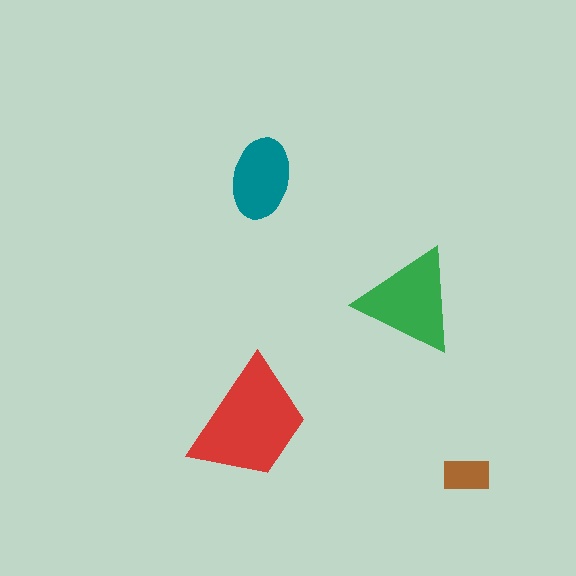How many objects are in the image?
There are 4 objects in the image.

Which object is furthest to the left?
The red trapezoid is leftmost.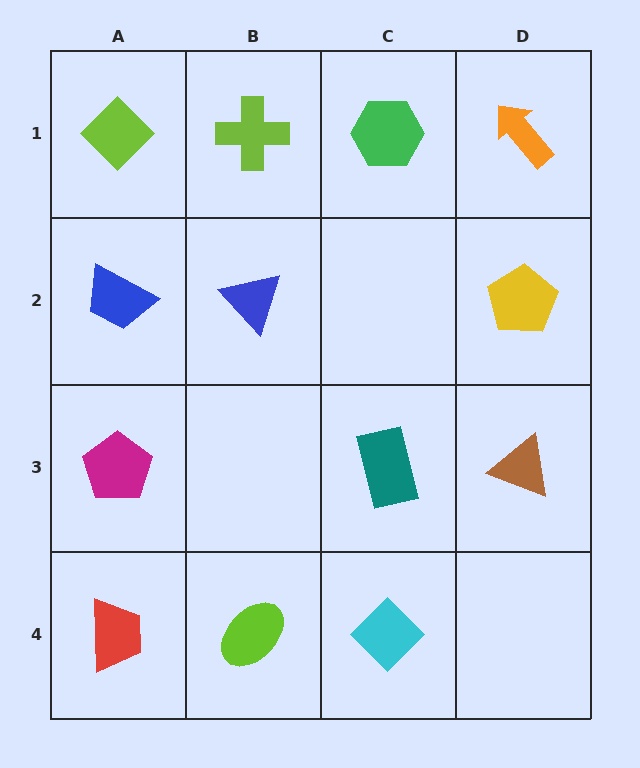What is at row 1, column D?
An orange arrow.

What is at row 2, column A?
A blue trapezoid.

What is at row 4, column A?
A red trapezoid.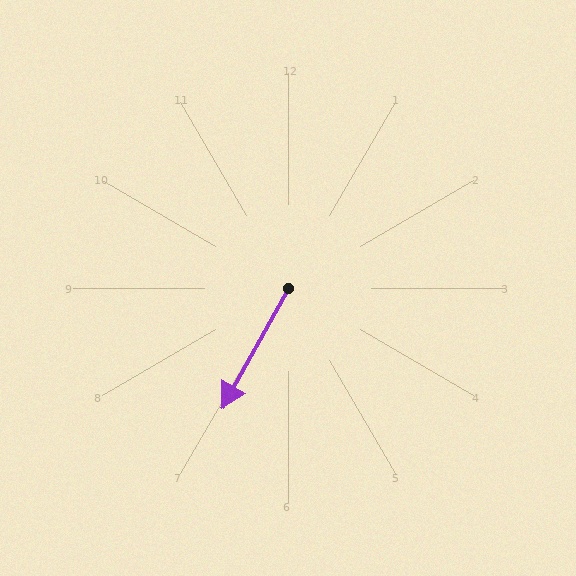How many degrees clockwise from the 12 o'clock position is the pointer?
Approximately 209 degrees.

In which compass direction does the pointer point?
Southwest.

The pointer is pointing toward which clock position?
Roughly 7 o'clock.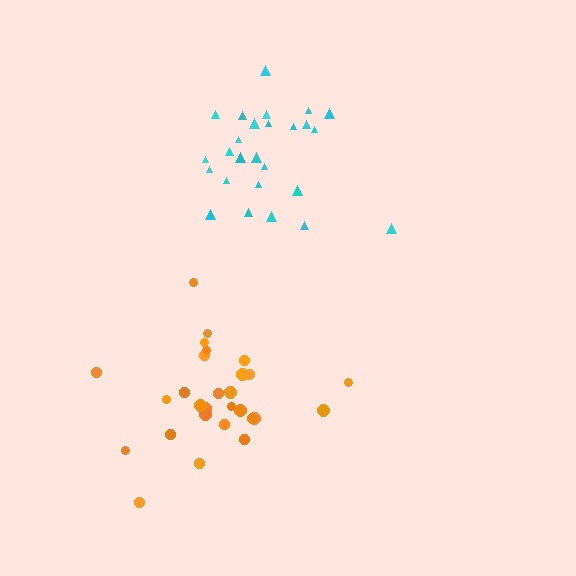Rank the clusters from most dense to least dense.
cyan, orange.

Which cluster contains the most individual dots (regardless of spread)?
Orange (28).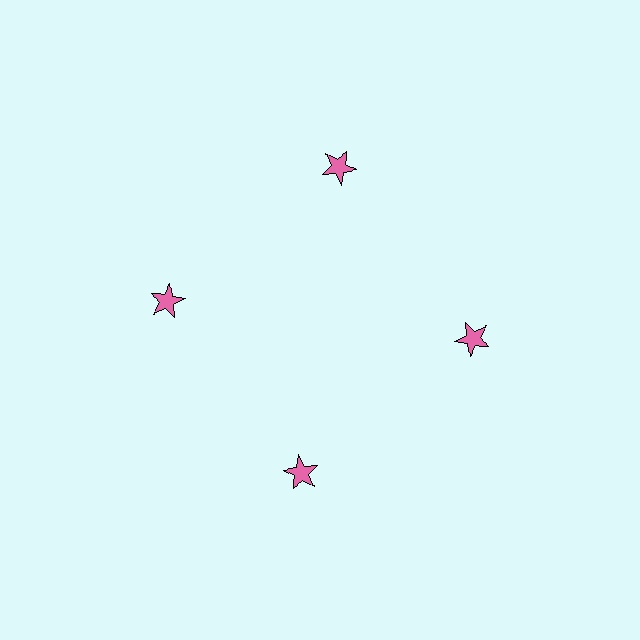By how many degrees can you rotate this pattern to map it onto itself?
The pattern maps onto itself every 90 degrees of rotation.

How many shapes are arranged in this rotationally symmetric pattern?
There are 4 shapes, arranged in 4 groups of 1.